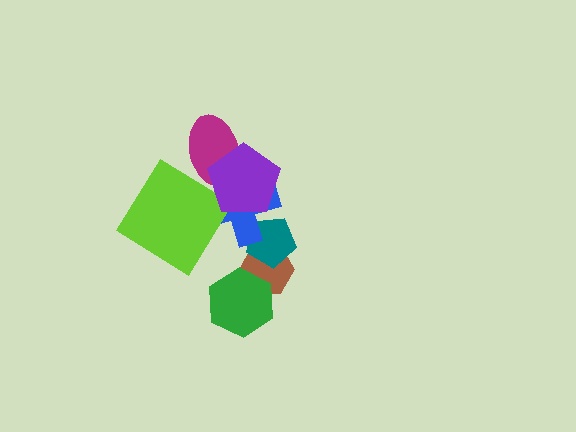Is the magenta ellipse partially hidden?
Yes, it is partially covered by another shape.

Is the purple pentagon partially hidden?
No, no other shape covers it.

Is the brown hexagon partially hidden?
Yes, it is partially covered by another shape.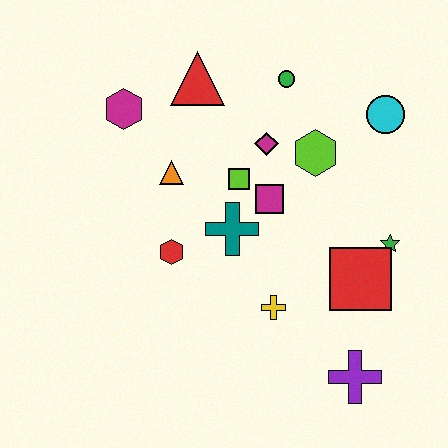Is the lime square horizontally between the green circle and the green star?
No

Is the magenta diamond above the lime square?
Yes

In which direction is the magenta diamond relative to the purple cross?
The magenta diamond is above the purple cross.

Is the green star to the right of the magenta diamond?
Yes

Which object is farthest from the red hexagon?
The cyan circle is farthest from the red hexagon.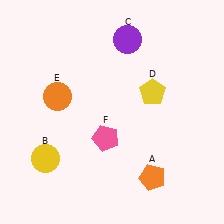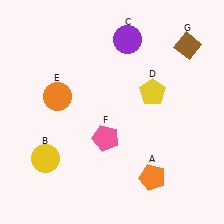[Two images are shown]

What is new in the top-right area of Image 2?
A brown diamond (G) was added in the top-right area of Image 2.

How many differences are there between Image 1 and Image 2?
There is 1 difference between the two images.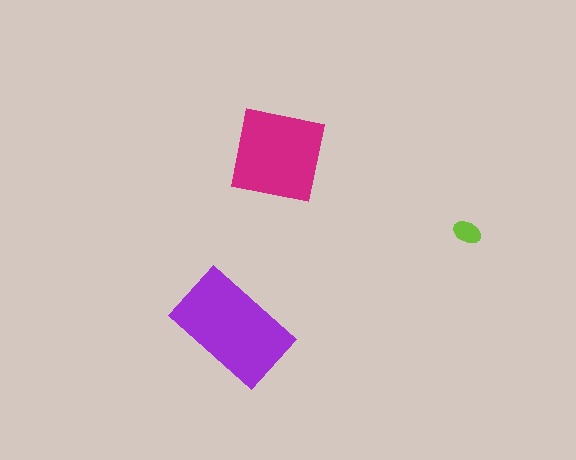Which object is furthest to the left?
The purple rectangle is leftmost.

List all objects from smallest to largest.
The lime ellipse, the magenta square, the purple rectangle.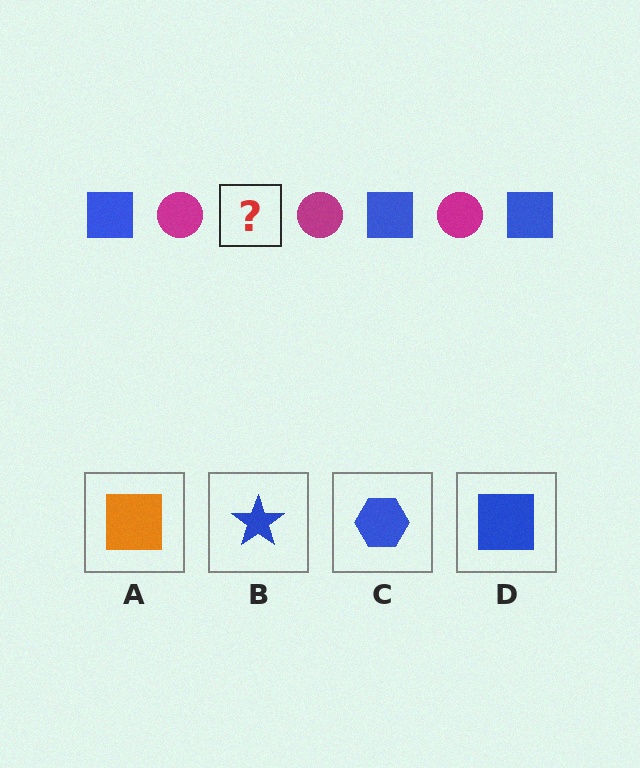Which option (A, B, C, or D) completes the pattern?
D.